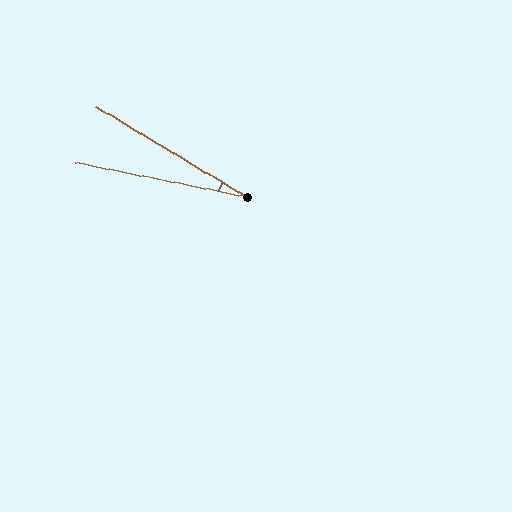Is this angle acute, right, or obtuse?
It is acute.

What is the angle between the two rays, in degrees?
Approximately 19 degrees.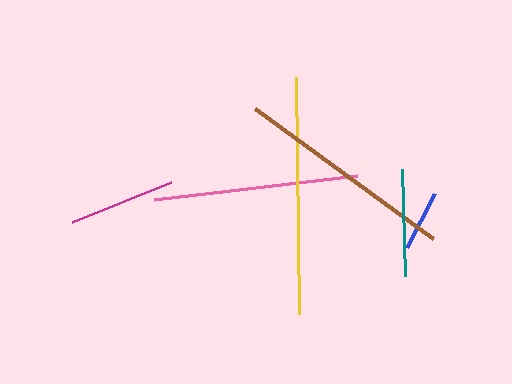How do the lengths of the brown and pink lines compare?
The brown and pink lines are approximately the same length.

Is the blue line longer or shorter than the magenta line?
The magenta line is longer than the blue line.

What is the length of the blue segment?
The blue segment is approximately 61 pixels long.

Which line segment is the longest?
The yellow line is the longest at approximately 237 pixels.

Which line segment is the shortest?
The blue line is the shortest at approximately 61 pixels.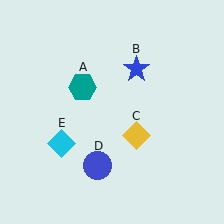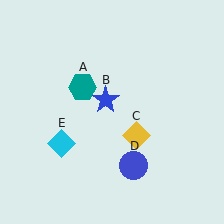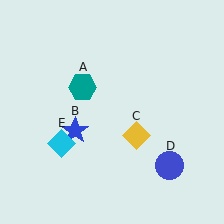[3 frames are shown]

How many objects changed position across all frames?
2 objects changed position: blue star (object B), blue circle (object D).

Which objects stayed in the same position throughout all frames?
Teal hexagon (object A) and yellow diamond (object C) and cyan diamond (object E) remained stationary.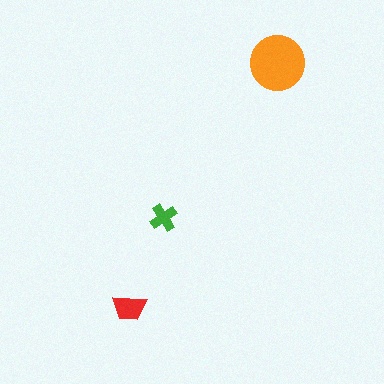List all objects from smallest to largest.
The green cross, the red trapezoid, the orange circle.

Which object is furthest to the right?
The orange circle is rightmost.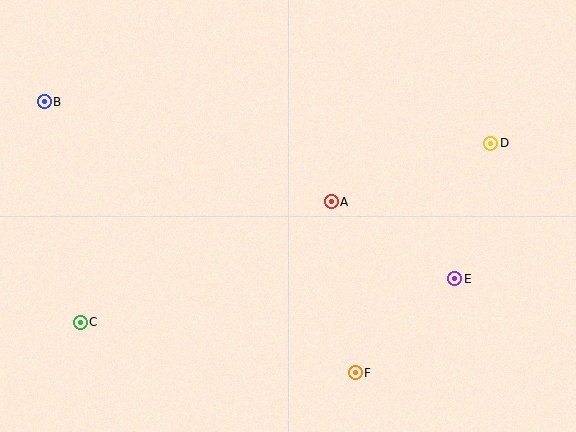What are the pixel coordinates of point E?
Point E is at (455, 279).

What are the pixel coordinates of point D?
Point D is at (491, 143).